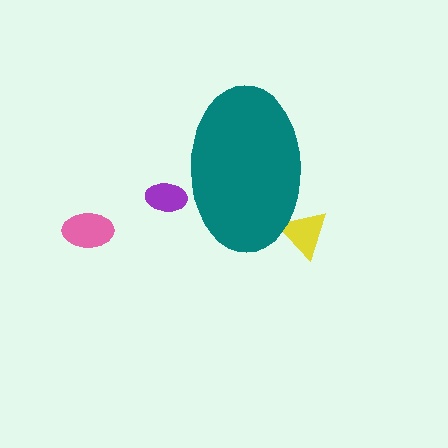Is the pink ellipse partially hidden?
No, the pink ellipse is fully visible.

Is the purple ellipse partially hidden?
Yes, the purple ellipse is partially hidden behind the teal ellipse.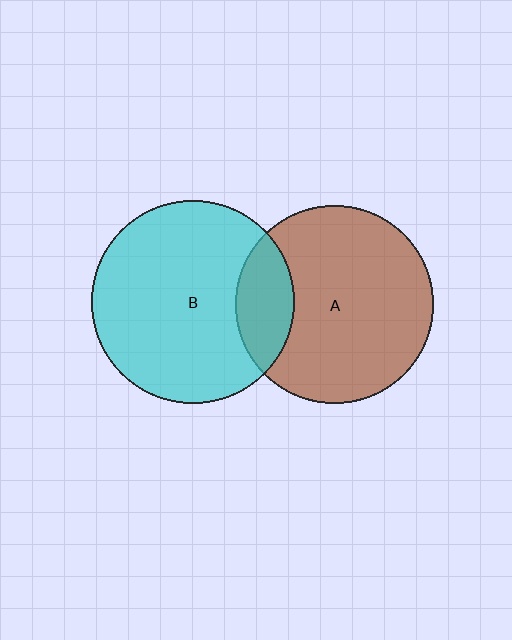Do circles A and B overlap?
Yes.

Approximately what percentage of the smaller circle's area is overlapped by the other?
Approximately 20%.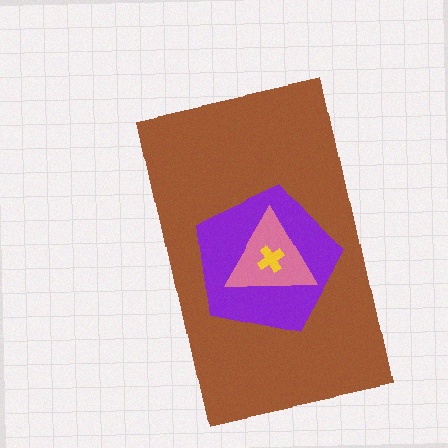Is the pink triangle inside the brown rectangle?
Yes.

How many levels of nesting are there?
4.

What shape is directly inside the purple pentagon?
The pink triangle.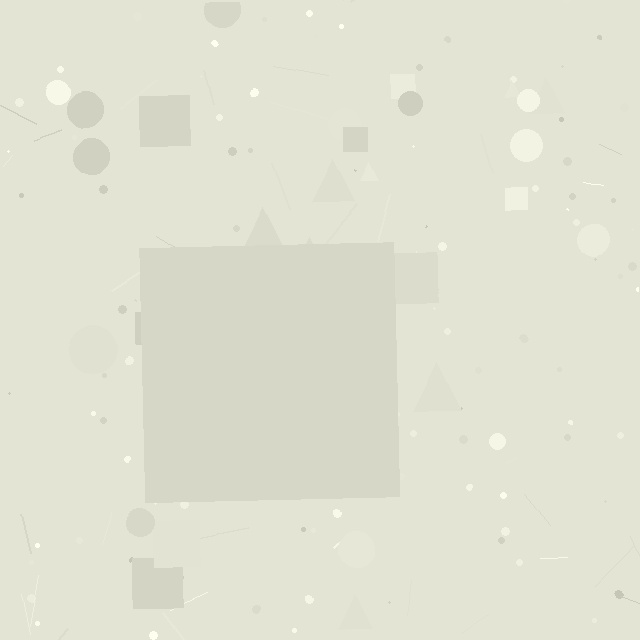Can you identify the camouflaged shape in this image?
The camouflaged shape is a square.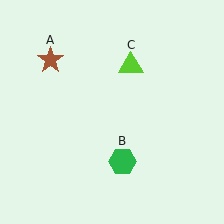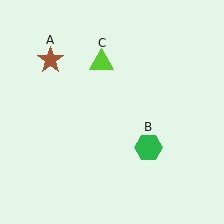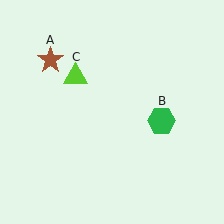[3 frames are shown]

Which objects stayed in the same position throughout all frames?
Brown star (object A) remained stationary.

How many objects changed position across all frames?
2 objects changed position: green hexagon (object B), lime triangle (object C).